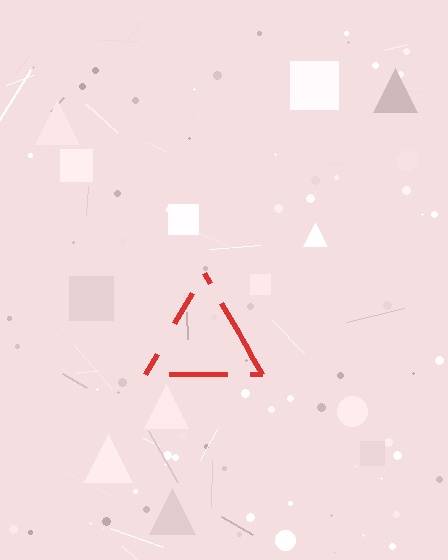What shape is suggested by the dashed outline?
The dashed outline suggests a triangle.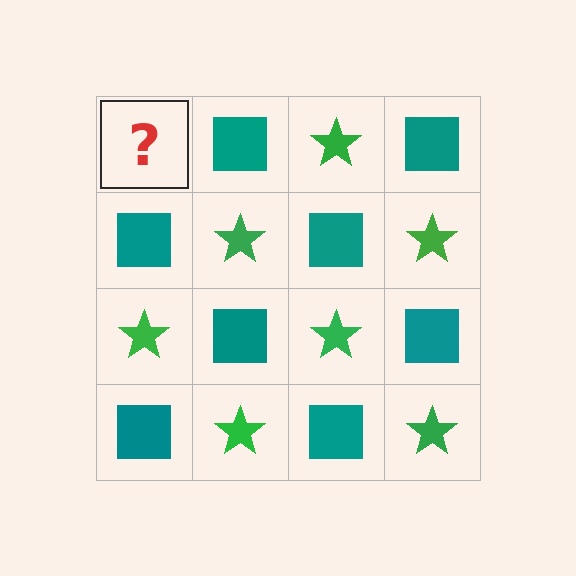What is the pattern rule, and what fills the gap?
The rule is that it alternates green star and teal square in a checkerboard pattern. The gap should be filled with a green star.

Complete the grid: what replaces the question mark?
The question mark should be replaced with a green star.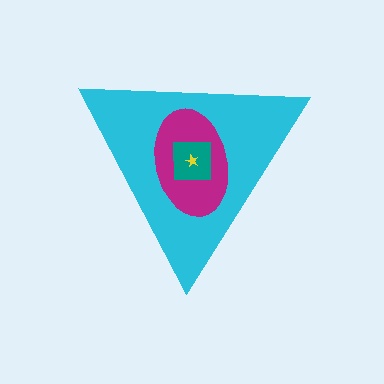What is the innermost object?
The yellow star.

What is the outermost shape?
The cyan triangle.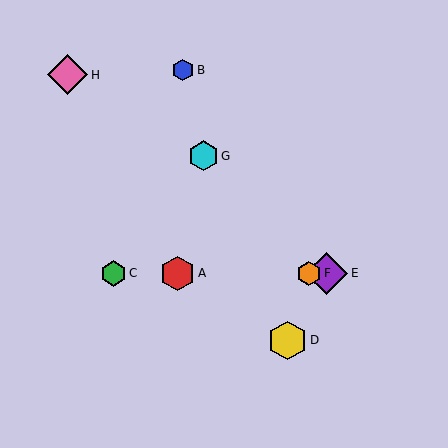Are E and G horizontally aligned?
No, E is at y≈273 and G is at y≈156.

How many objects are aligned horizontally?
4 objects (A, C, E, F) are aligned horizontally.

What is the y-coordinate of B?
Object B is at y≈70.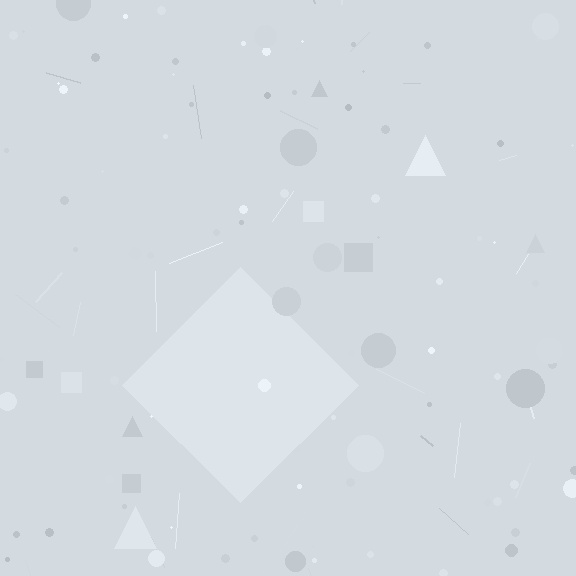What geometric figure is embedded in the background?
A diamond is embedded in the background.